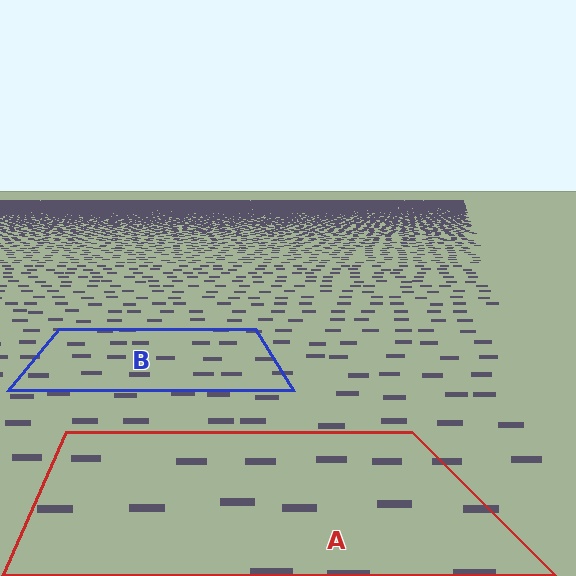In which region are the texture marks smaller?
The texture marks are smaller in region B, because it is farther away.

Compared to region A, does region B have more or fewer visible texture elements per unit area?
Region B has more texture elements per unit area — they are packed more densely because it is farther away.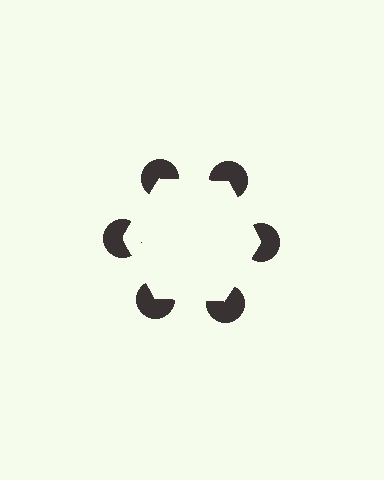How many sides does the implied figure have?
6 sides.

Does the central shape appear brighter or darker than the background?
It typically appears slightly brighter than the background, even though no actual brightness change is drawn.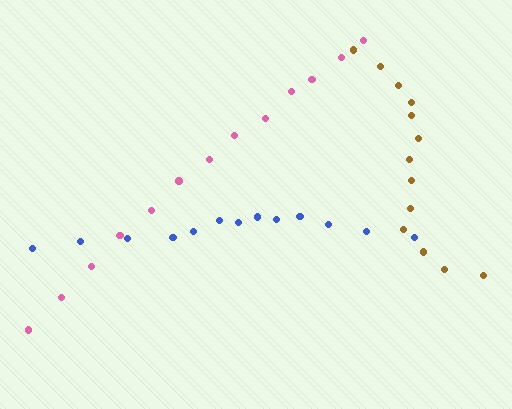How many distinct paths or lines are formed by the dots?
There are 3 distinct paths.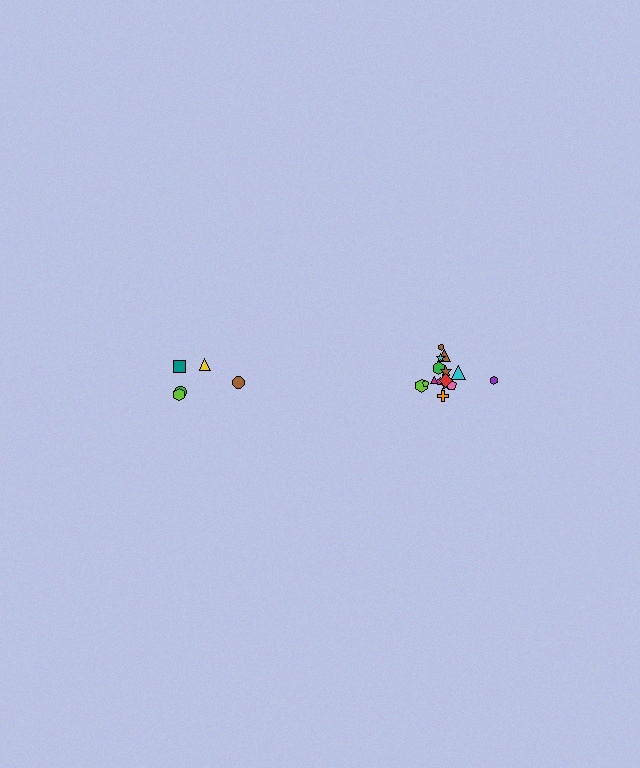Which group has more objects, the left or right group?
The right group.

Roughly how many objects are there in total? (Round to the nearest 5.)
Roughly 20 objects in total.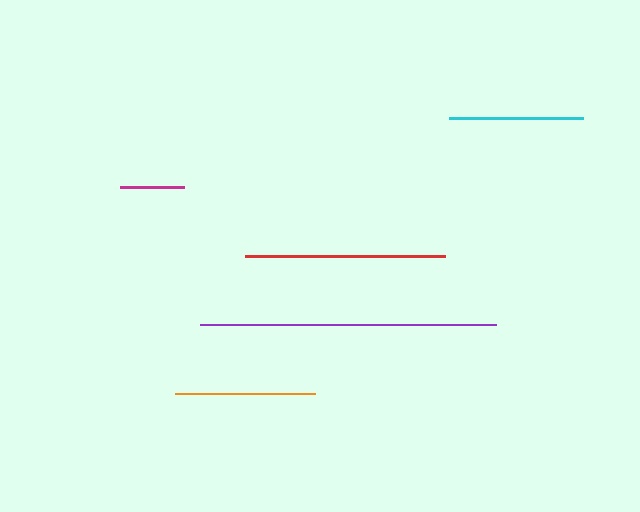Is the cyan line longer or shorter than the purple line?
The purple line is longer than the cyan line.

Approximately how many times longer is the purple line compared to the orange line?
The purple line is approximately 2.1 times the length of the orange line.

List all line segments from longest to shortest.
From longest to shortest: purple, red, orange, cyan, magenta.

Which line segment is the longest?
The purple line is the longest at approximately 296 pixels.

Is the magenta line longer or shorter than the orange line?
The orange line is longer than the magenta line.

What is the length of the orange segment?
The orange segment is approximately 140 pixels long.